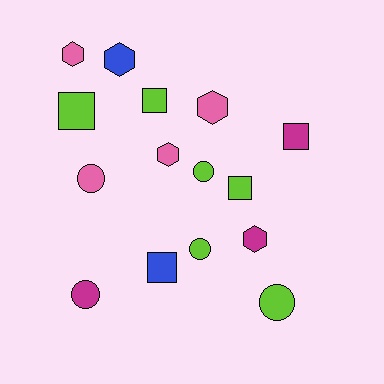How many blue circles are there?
There are no blue circles.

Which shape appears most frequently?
Hexagon, with 5 objects.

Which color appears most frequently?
Lime, with 6 objects.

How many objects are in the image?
There are 15 objects.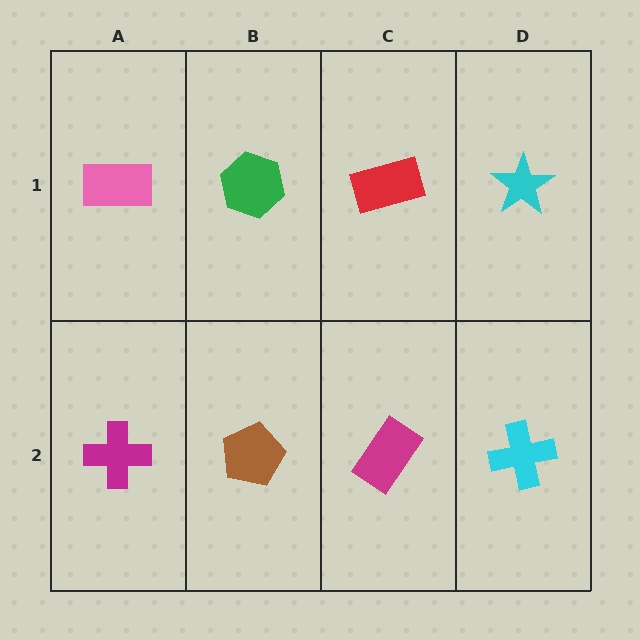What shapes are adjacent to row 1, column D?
A cyan cross (row 2, column D), a red rectangle (row 1, column C).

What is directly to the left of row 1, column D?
A red rectangle.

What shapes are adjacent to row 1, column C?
A magenta rectangle (row 2, column C), a green hexagon (row 1, column B), a cyan star (row 1, column D).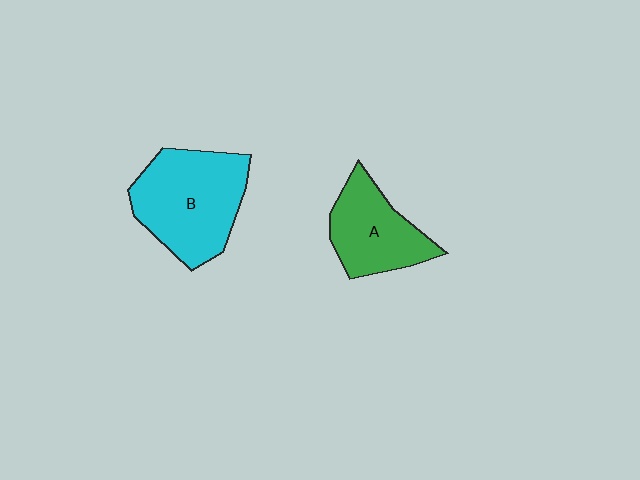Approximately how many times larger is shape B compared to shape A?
Approximately 1.4 times.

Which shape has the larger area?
Shape B (cyan).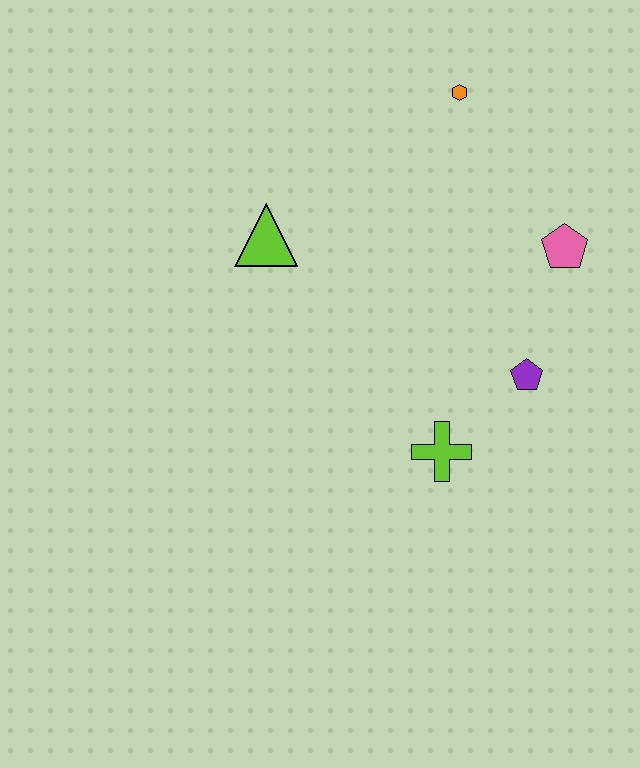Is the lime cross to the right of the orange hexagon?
No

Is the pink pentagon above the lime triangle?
No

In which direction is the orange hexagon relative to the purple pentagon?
The orange hexagon is above the purple pentagon.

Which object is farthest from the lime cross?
The orange hexagon is farthest from the lime cross.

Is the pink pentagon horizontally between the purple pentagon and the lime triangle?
No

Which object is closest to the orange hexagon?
The pink pentagon is closest to the orange hexagon.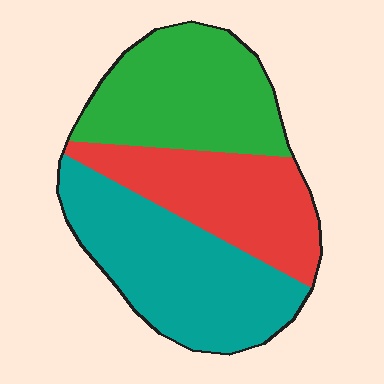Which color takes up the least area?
Red, at roughly 30%.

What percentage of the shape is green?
Green takes up between a quarter and a half of the shape.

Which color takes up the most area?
Teal, at roughly 40%.